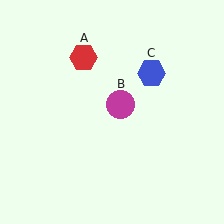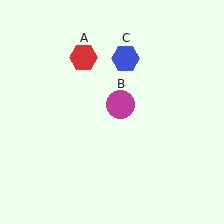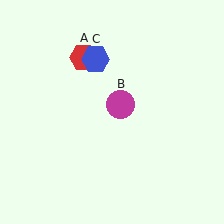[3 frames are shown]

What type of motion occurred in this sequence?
The blue hexagon (object C) rotated counterclockwise around the center of the scene.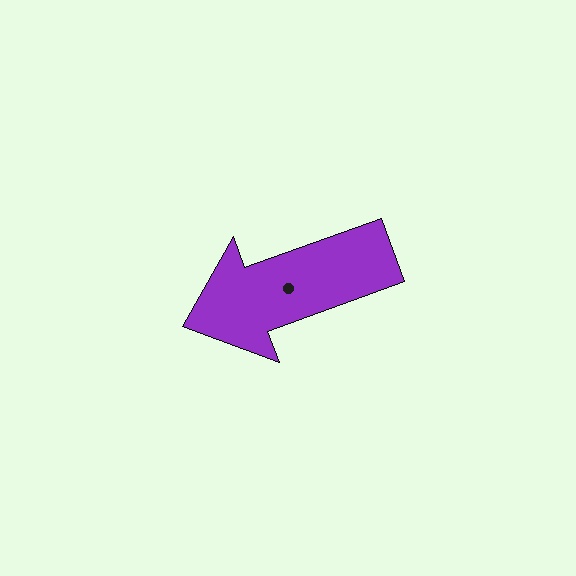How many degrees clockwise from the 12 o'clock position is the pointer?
Approximately 250 degrees.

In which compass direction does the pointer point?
West.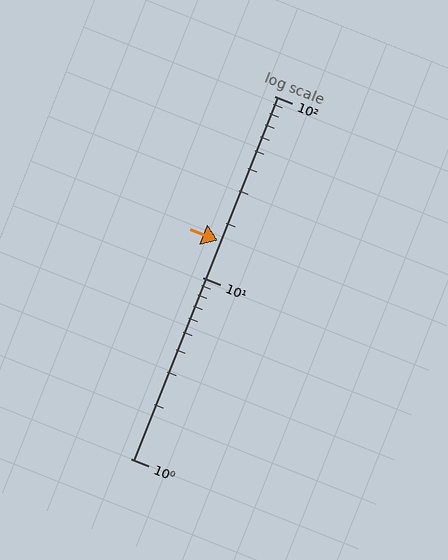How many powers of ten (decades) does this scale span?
The scale spans 2 decades, from 1 to 100.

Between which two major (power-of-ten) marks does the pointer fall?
The pointer is between 10 and 100.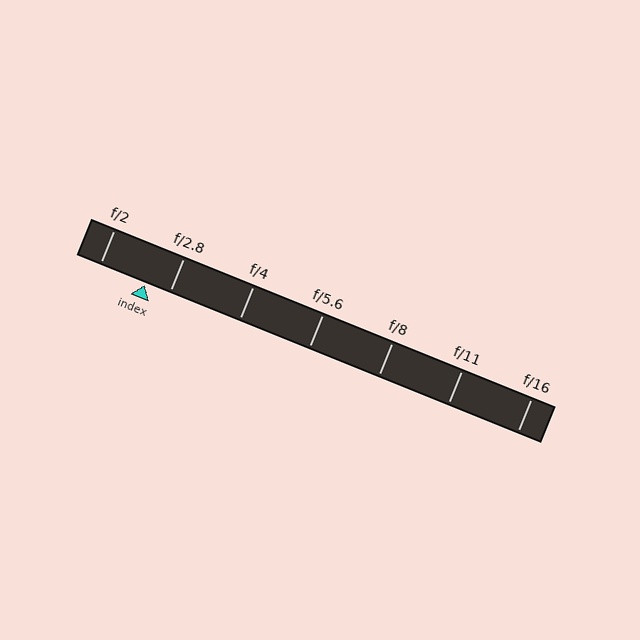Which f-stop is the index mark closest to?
The index mark is closest to f/2.8.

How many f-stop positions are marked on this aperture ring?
There are 7 f-stop positions marked.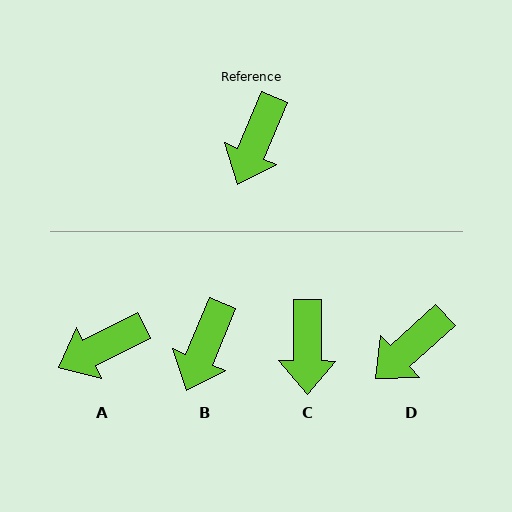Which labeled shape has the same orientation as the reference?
B.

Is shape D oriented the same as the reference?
No, it is off by about 25 degrees.